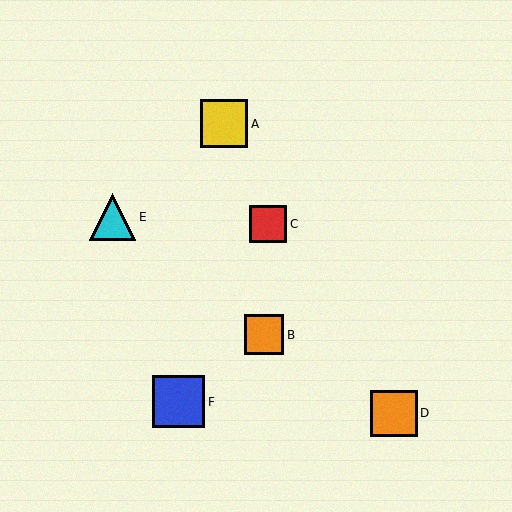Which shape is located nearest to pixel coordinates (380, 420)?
The orange square (labeled D) at (394, 413) is nearest to that location.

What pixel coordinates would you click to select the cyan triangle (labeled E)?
Click at (113, 217) to select the cyan triangle E.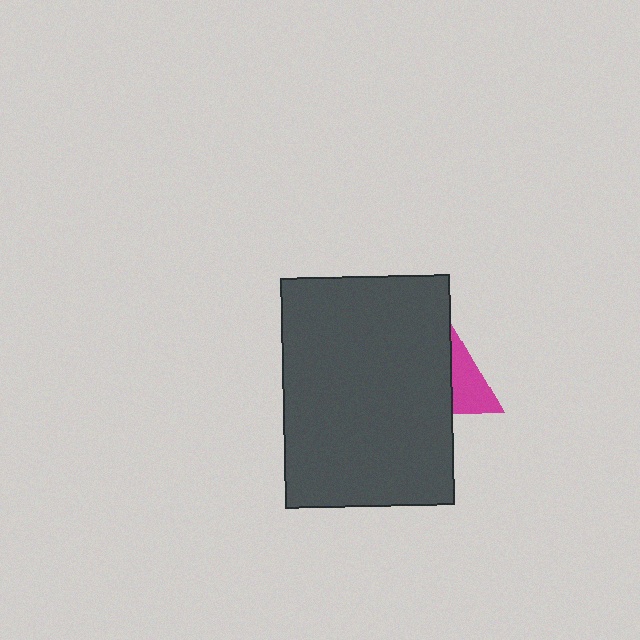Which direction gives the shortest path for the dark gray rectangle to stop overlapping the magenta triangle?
Moving left gives the shortest separation.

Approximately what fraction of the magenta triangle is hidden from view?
Roughly 60% of the magenta triangle is hidden behind the dark gray rectangle.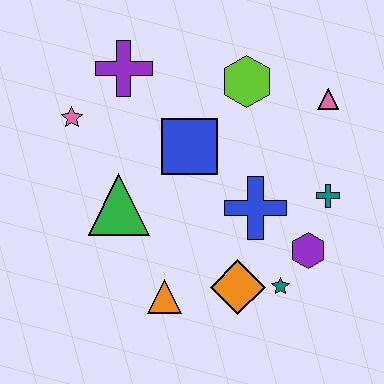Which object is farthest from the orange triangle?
The pink triangle is farthest from the orange triangle.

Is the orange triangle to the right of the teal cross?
No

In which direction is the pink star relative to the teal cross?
The pink star is to the left of the teal cross.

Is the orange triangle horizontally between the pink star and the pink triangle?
Yes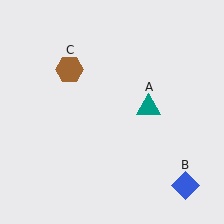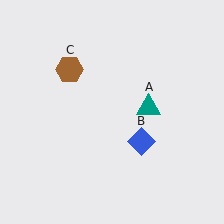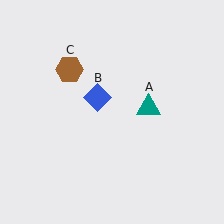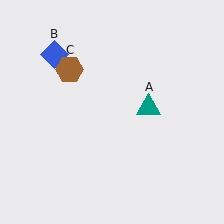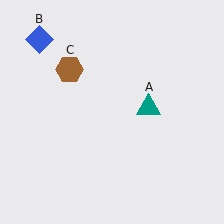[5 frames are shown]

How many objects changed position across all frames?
1 object changed position: blue diamond (object B).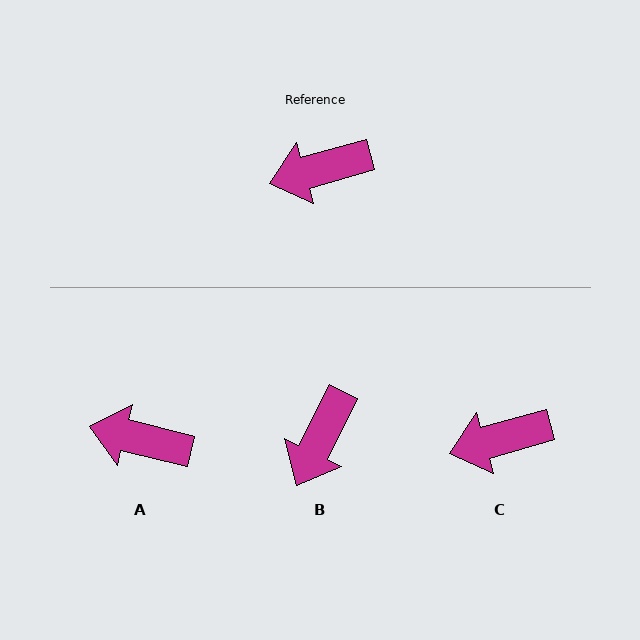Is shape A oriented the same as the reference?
No, it is off by about 30 degrees.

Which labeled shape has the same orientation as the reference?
C.